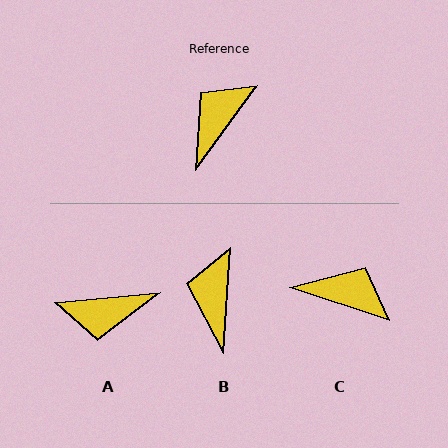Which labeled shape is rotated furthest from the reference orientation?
A, about 131 degrees away.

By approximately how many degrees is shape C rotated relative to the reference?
Approximately 72 degrees clockwise.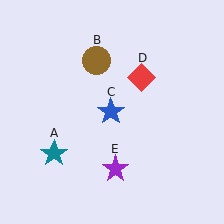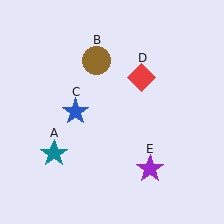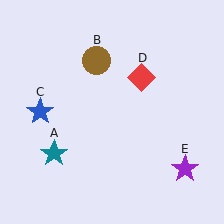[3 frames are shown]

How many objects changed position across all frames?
2 objects changed position: blue star (object C), purple star (object E).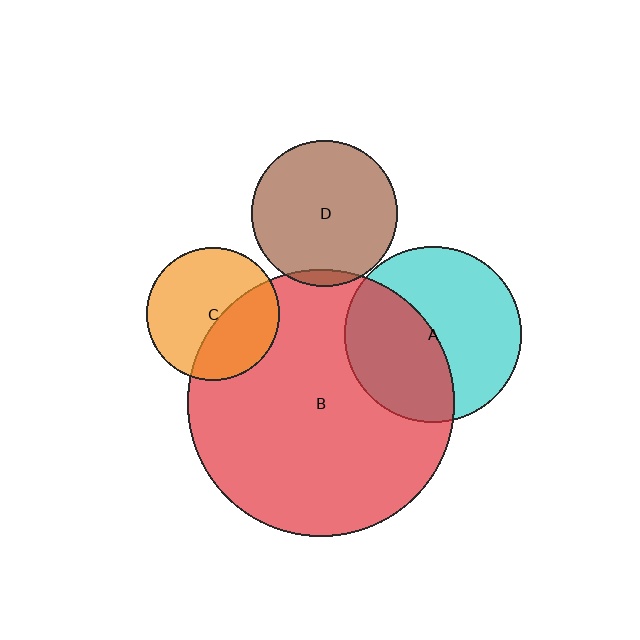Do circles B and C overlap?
Yes.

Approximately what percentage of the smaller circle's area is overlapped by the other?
Approximately 40%.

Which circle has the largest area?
Circle B (red).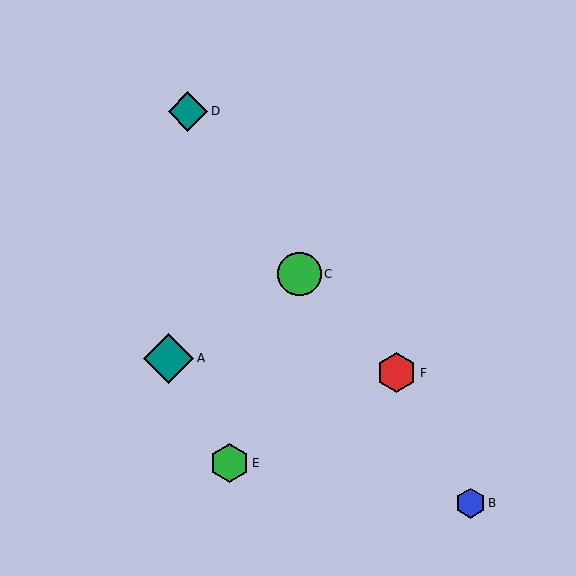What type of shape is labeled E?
Shape E is a green hexagon.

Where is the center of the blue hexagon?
The center of the blue hexagon is at (470, 503).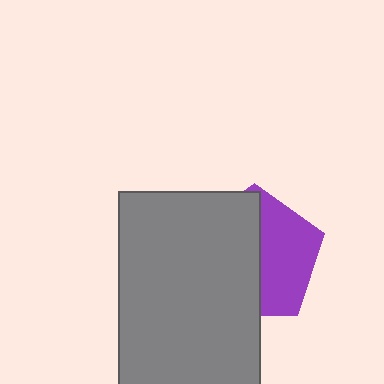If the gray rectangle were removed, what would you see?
You would see the complete purple pentagon.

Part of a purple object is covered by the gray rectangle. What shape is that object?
It is a pentagon.